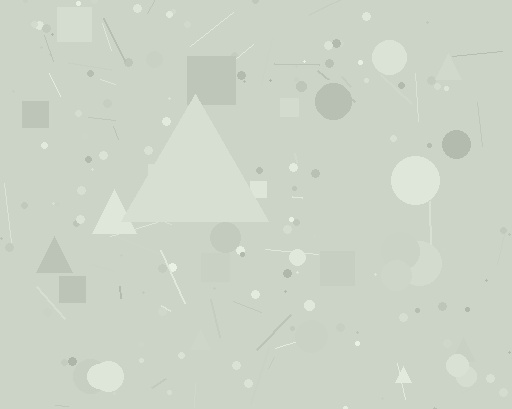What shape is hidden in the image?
A triangle is hidden in the image.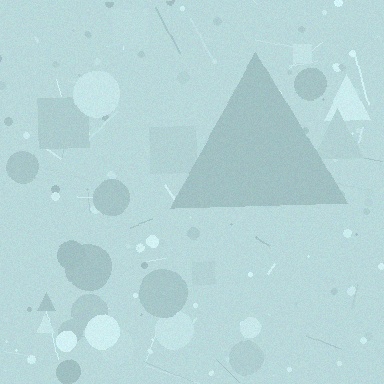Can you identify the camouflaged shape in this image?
The camouflaged shape is a triangle.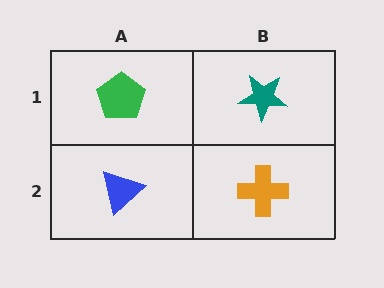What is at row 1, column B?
A teal star.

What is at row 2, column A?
A blue triangle.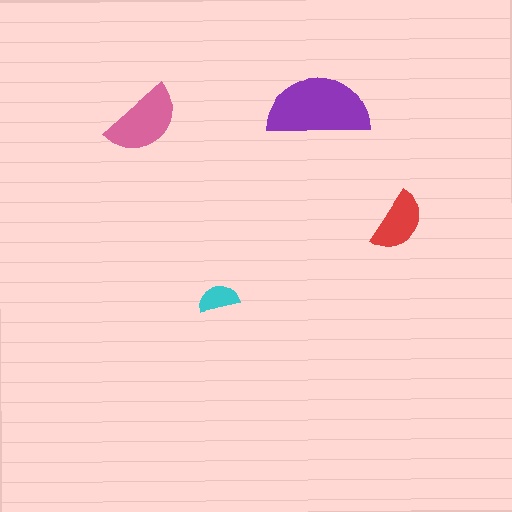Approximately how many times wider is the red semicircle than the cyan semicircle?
About 1.5 times wider.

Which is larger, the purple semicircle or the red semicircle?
The purple one.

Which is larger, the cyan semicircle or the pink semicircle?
The pink one.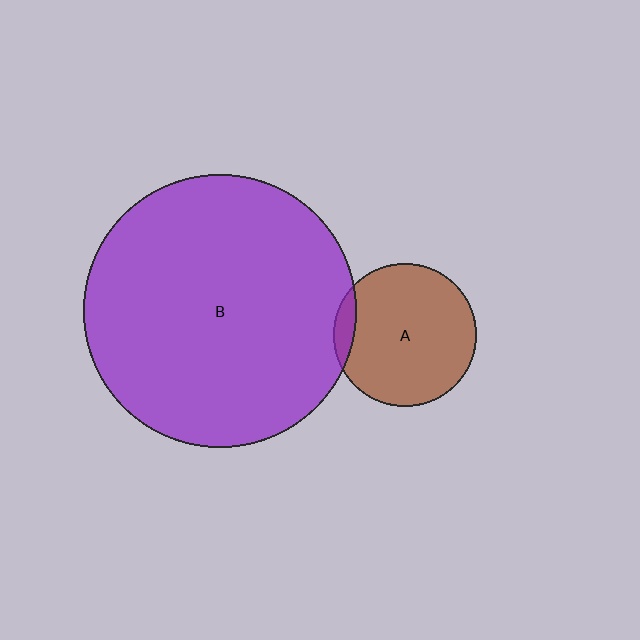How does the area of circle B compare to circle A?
Approximately 3.6 times.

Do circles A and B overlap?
Yes.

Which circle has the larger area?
Circle B (purple).